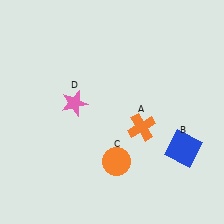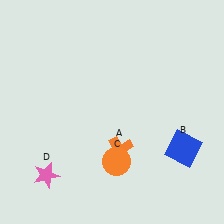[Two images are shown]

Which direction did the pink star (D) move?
The pink star (D) moved down.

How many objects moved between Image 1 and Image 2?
2 objects moved between the two images.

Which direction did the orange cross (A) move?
The orange cross (A) moved down.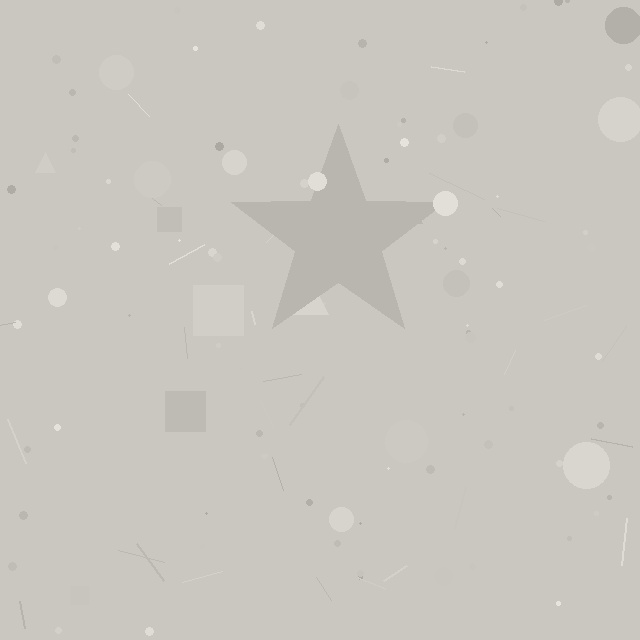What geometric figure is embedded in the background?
A star is embedded in the background.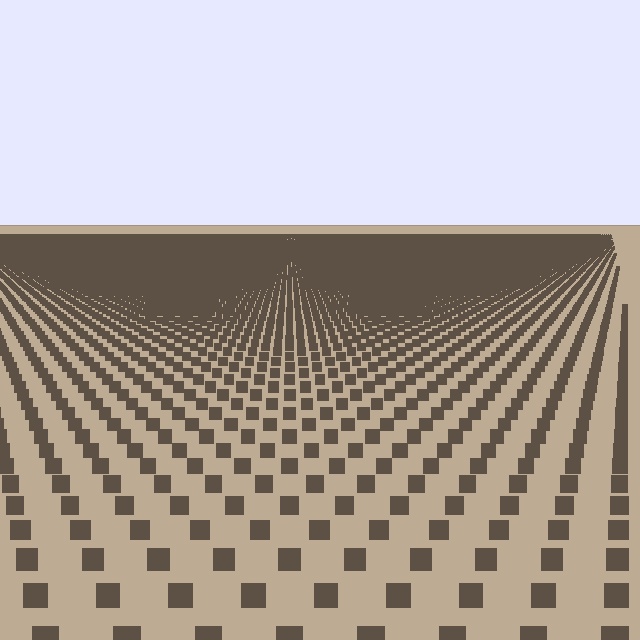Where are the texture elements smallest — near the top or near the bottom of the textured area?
Near the top.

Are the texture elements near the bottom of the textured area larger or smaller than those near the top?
Larger. Near the bottom, elements are closer to the viewer and appear at a bigger on-screen size.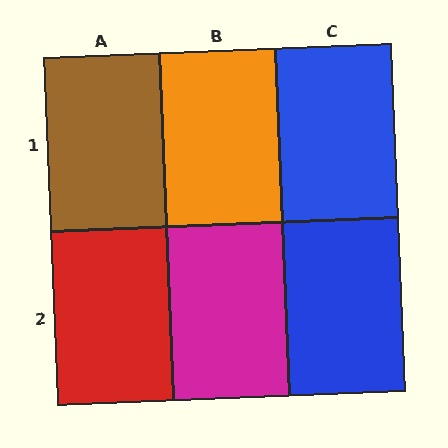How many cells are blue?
2 cells are blue.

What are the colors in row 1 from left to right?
Brown, orange, blue.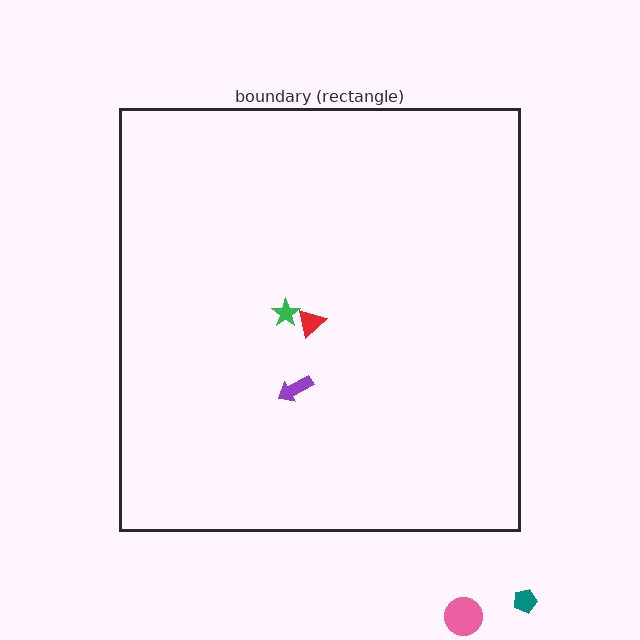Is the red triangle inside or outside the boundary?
Inside.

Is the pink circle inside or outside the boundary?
Outside.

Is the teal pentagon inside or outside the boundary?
Outside.